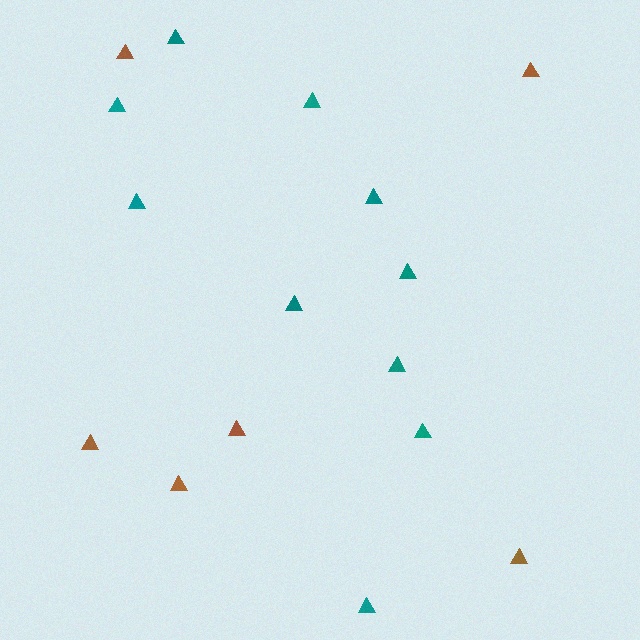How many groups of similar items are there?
There are 2 groups: one group of brown triangles (6) and one group of teal triangles (10).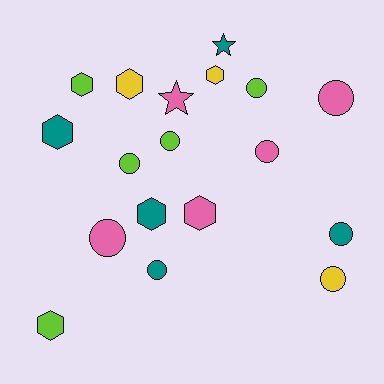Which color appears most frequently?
Lime, with 5 objects.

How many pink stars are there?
There is 1 pink star.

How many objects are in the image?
There are 18 objects.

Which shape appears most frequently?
Circle, with 9 objects.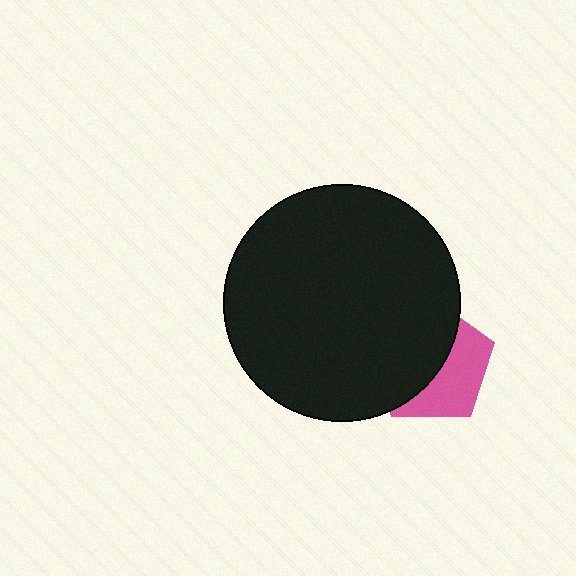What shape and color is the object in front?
The object in front is a black circle.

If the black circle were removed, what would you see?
You would see the complete pink pentagon.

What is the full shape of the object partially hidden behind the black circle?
The partially hidden object is a pink pentagon.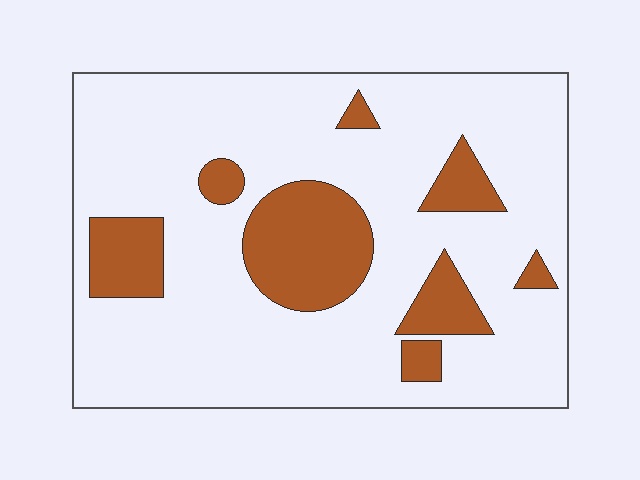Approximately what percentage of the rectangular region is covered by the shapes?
Approximately 20%.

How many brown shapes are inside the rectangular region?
8.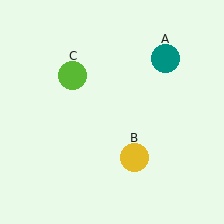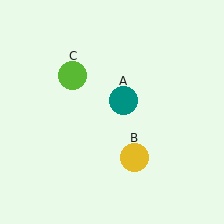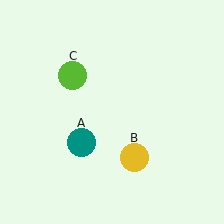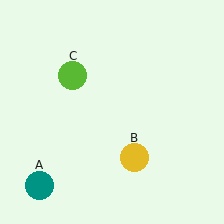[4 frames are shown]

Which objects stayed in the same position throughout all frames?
Yellow circle (object B) and lime circle (object C) remained stationary.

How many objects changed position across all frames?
1 object changed position: teal circle (object A).